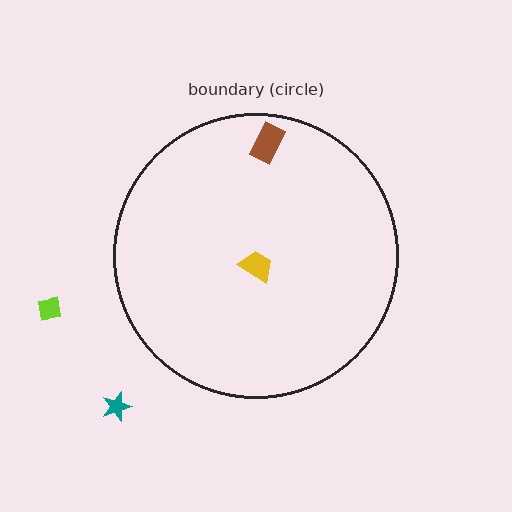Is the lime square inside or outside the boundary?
Outside.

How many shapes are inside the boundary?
2 inside, 2 outside.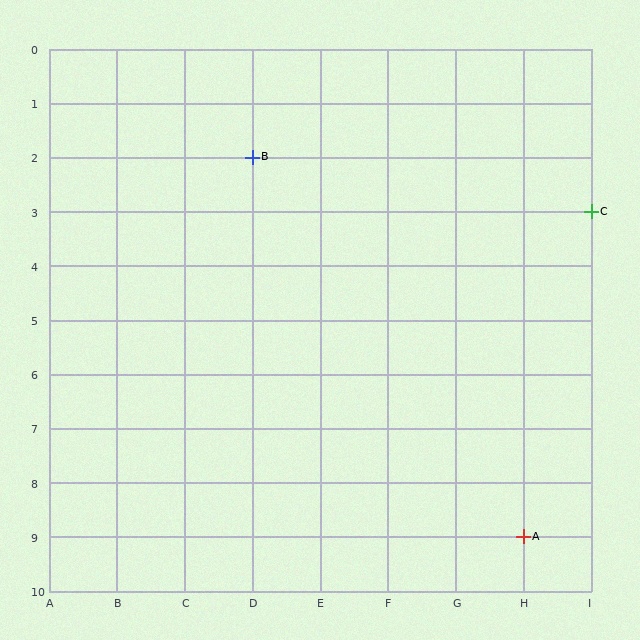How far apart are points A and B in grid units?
Points A and B are 4 columns and 7 rows apart (about 8.1 grid units diagonally).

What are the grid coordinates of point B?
Point B is at grid coordinates (D, 2).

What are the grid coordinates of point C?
Point C is at grid coordinates (I, 3).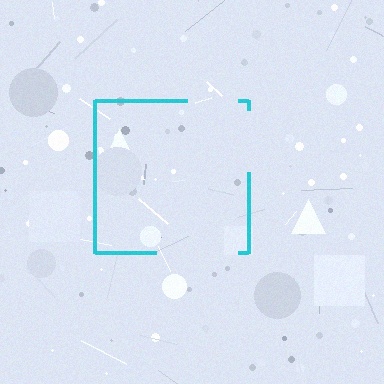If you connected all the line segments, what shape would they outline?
They would outline a square.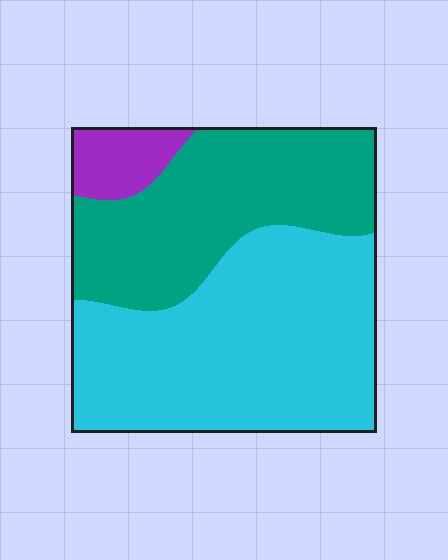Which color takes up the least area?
Purple, at roughly 5%.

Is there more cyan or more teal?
Cyan.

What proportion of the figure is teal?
Teal covers 38% of the figure.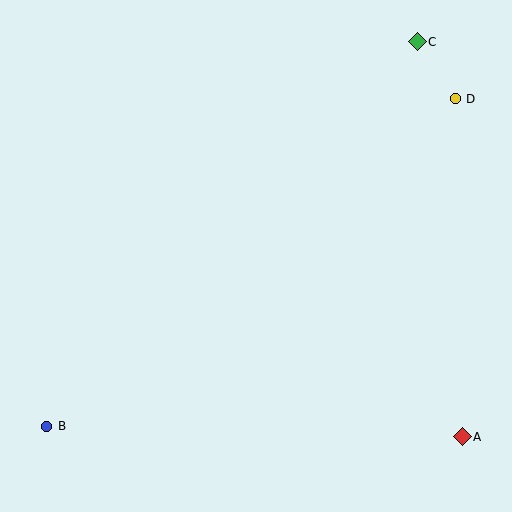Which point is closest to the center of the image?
Point D at (455, 99) is closest to the center.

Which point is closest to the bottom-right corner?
Point A is closest to the bottom-right corner.